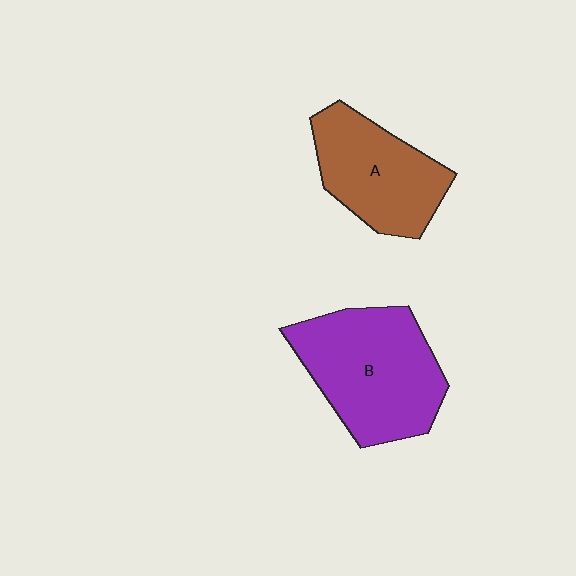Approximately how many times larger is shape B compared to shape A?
Approximately 1.3 times.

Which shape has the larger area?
Shape B (purple).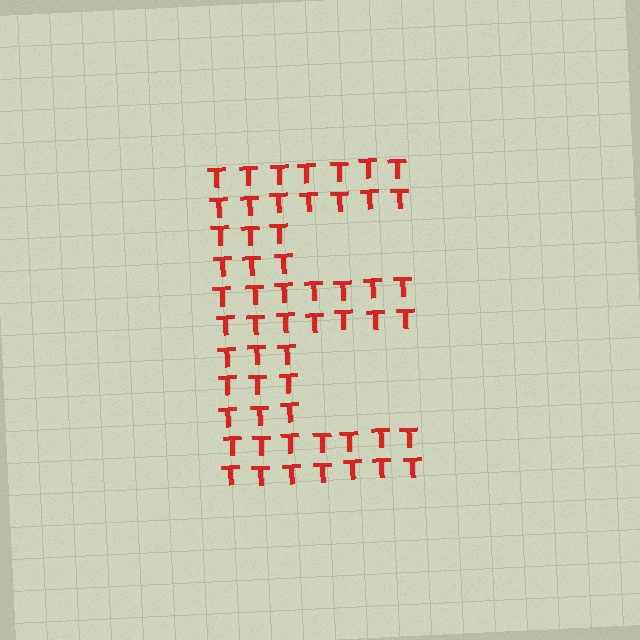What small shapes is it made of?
It is made of small letter T's.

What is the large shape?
The large shape is the letter E.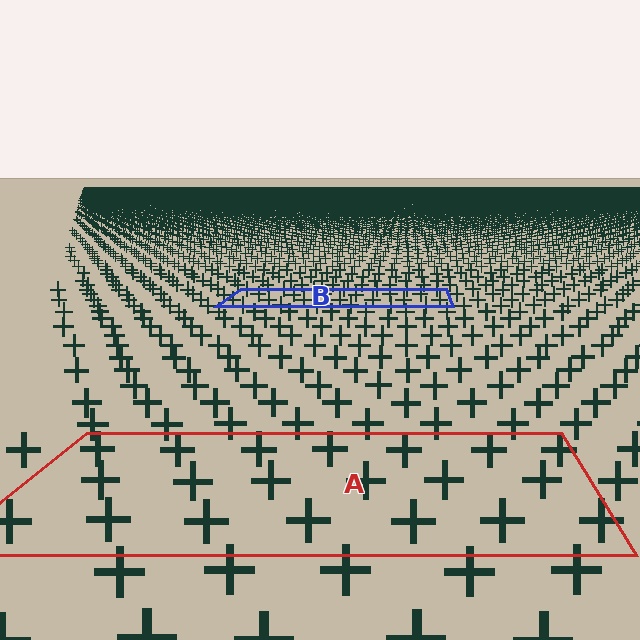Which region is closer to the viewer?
Region A is closer. The texture elements there are larger and more spread out.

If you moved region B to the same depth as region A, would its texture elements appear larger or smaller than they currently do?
They would appear larger. At a closer depth, the same texture elements are projected at a bigger on-screen size.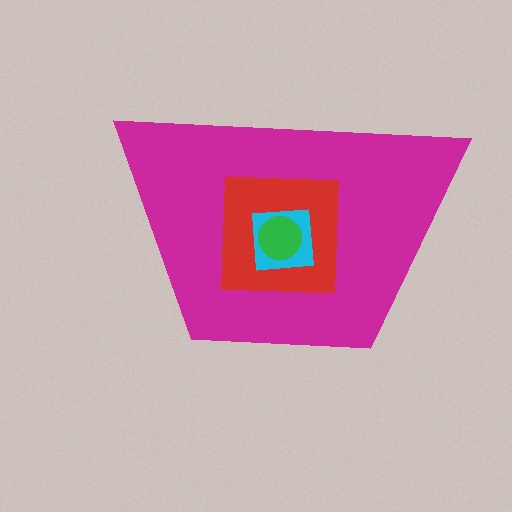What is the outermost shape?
The magenta trapezoid.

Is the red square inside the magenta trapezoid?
Yes.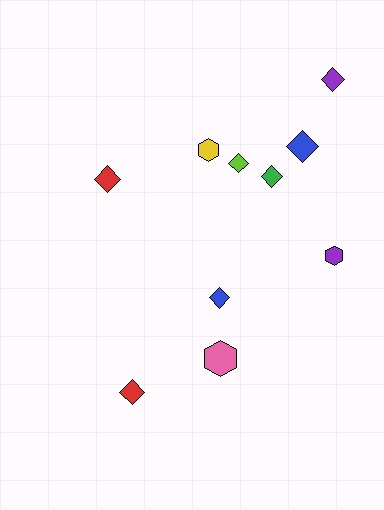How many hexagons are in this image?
There are 3 hexagons.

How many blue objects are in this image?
There are 2 blue objects.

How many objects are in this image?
There are 10 objects.